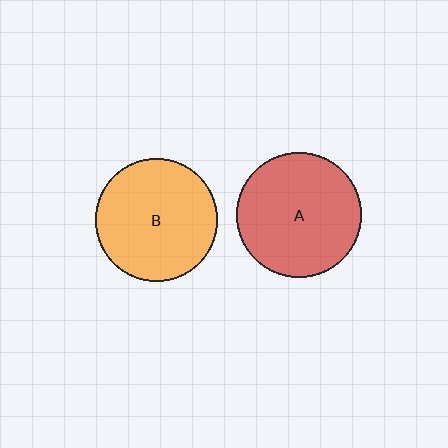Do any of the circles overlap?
No, none of the circles overlap.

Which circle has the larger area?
Circle A (red).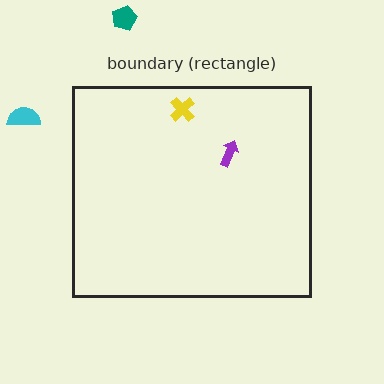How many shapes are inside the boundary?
2 inside, 2 outside.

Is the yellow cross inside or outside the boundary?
Inside.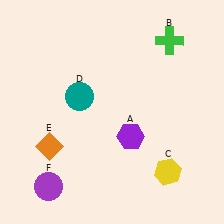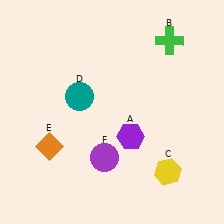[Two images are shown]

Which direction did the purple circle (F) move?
The purple circle (F) moved right.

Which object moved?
The purple circle (F) moved right.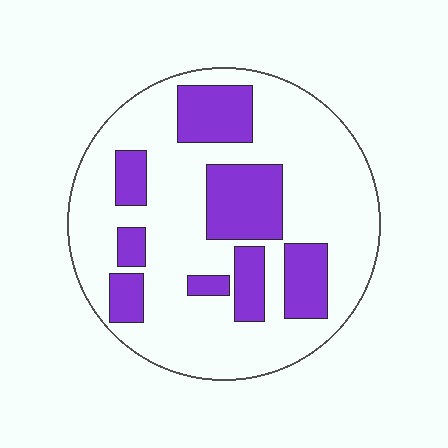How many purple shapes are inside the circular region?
8.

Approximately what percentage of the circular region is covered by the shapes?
Approximately 30%.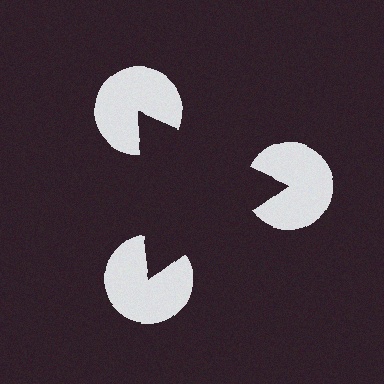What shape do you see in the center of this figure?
An illusory triangle — its edges are inferred from the aligned wedge cuts in the pac-man discs, not physically drawn.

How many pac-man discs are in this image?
There are 3 — one at each vertex of the illusory triangle.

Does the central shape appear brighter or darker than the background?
It typically appears slightly darker than the background, even though no actual brightness change is drawn.